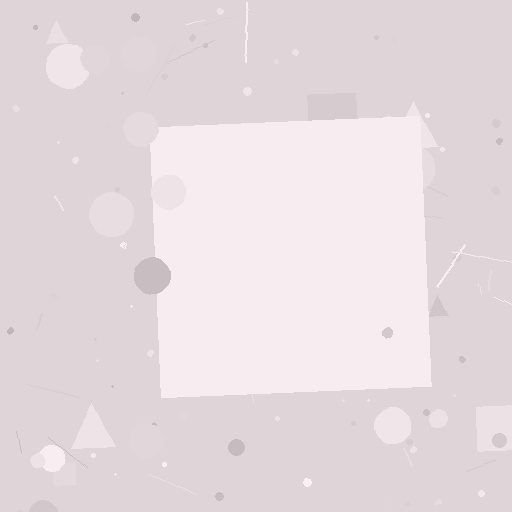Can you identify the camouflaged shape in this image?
The camouflaged shape is a square.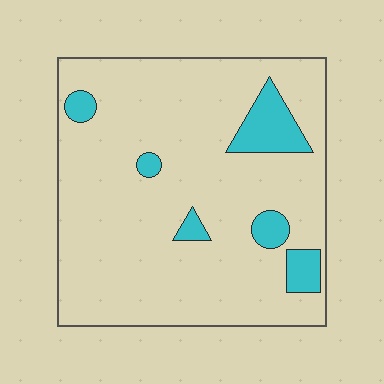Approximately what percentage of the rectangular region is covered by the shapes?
Approximately 10%.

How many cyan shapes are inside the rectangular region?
6.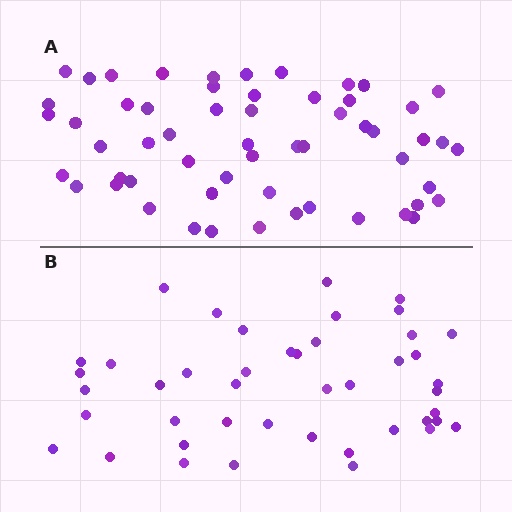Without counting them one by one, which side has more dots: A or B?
Region A (the top region) has more dots.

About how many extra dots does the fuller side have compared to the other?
Region A has approximately 15 more dots than region B.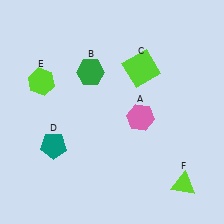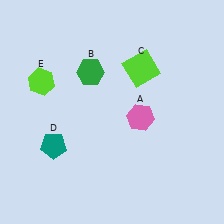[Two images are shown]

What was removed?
The lime triangle (F) was removed in Image 2.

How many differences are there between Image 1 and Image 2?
There is 1 difference between the two images.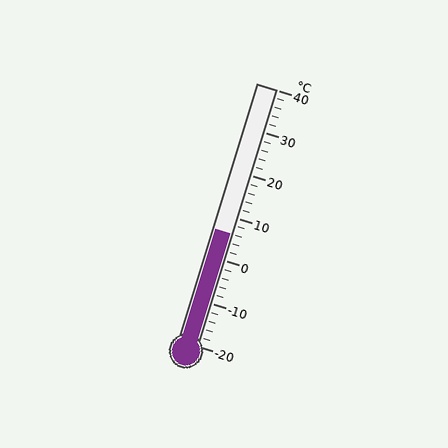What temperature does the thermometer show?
The thermometer shows approximately 6°C.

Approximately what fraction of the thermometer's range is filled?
The thermometer is filled to approximately 45% of its range.